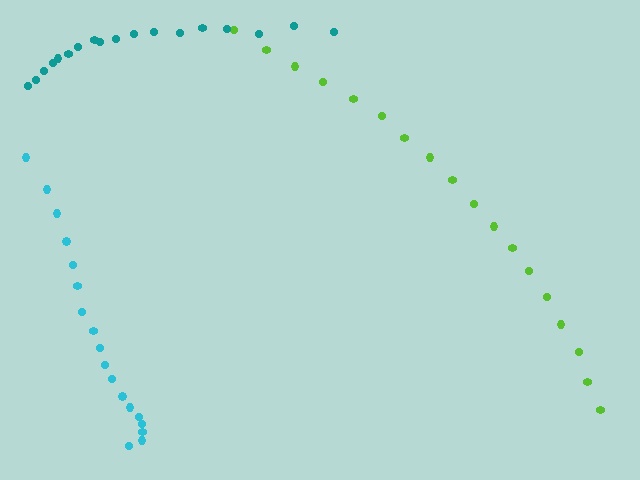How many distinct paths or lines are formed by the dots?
There are 3 distinct paths.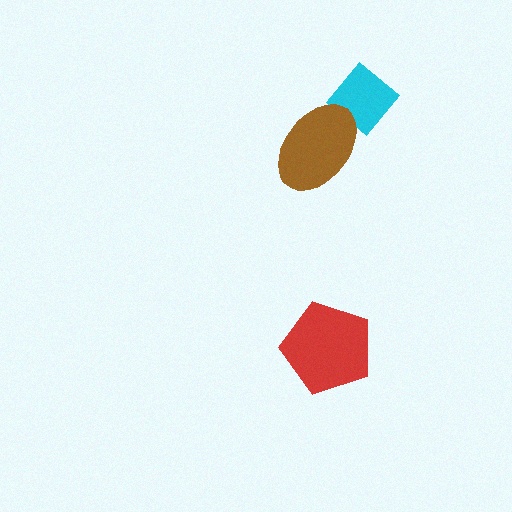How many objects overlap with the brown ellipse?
1 object overlaps with the brown ellipse.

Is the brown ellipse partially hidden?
No, no other shape covers it.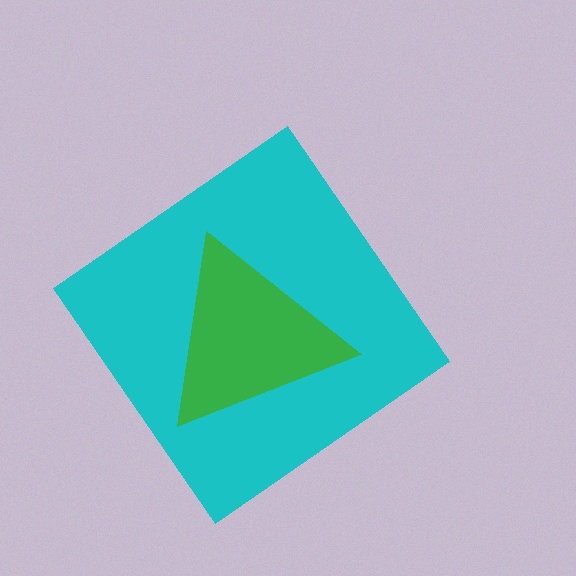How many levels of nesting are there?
2.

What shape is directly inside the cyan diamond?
The green triangle.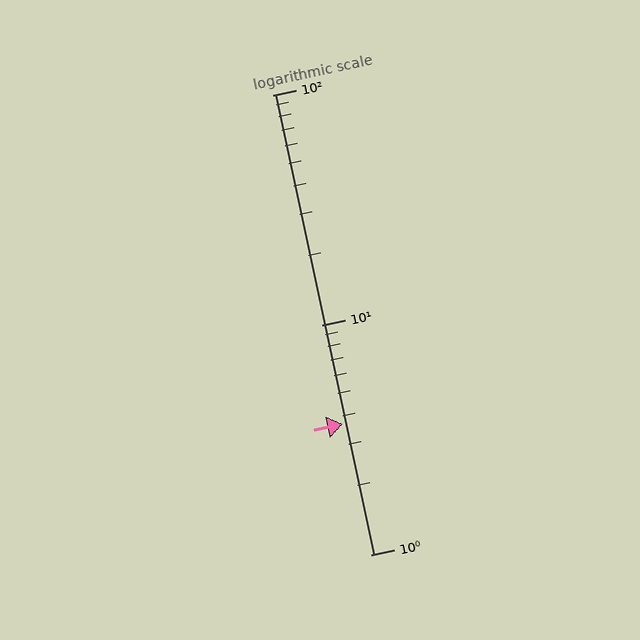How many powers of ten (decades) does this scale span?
The scale spans 2 decades, from 1 to 100.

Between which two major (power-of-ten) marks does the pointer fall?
The pointer is between 1 and 10.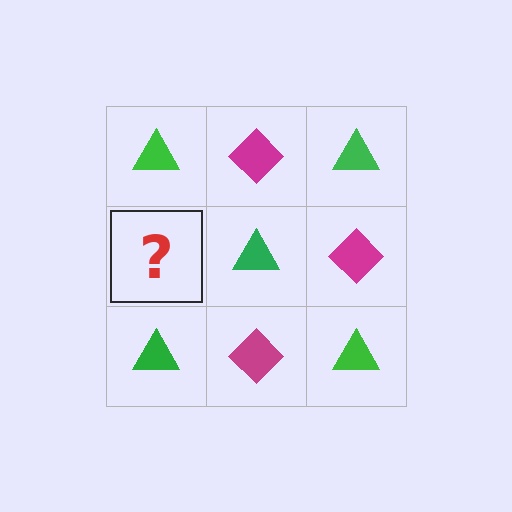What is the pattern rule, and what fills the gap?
The rule is that it alternates green triangle and magenta diamond in a checkerboard pattern. The gap should be filled with a magenta diamond.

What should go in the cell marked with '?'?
The missing cell should contain a magenta diamond.